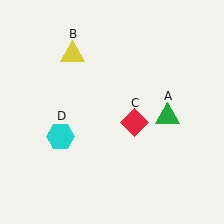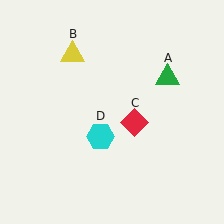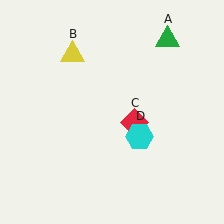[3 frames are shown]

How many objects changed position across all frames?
2 objects changed position: green triangle (object A), cyan hexagon (object D).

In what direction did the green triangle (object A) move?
The green triangle (object A) moved up.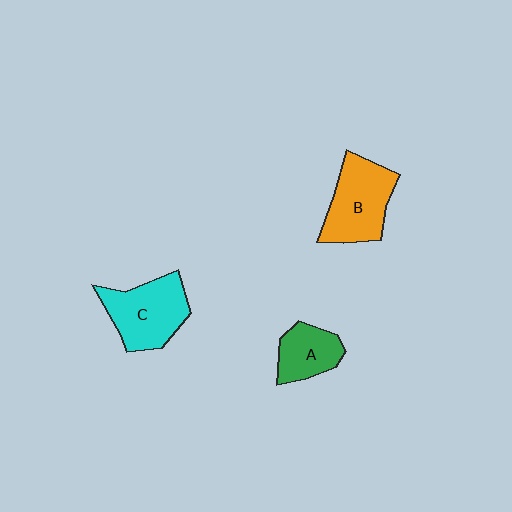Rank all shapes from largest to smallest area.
From largest to smallest: C (cyan), B (orange), A (green).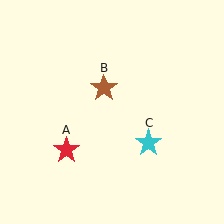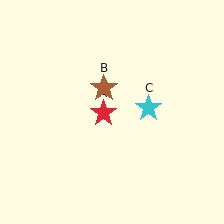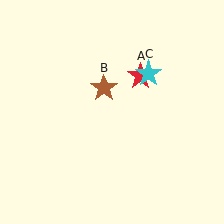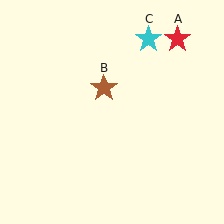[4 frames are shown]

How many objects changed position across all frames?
2 objects changed position: red star (object A), cyan star (object C).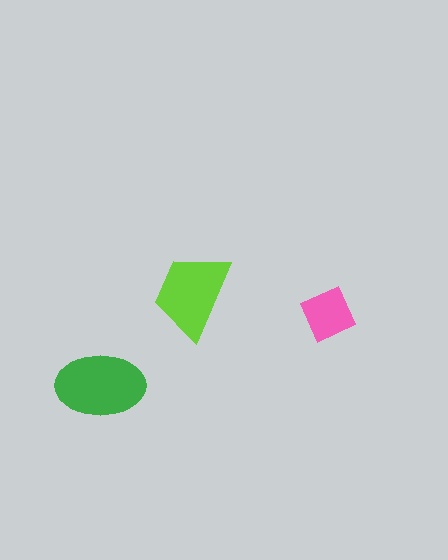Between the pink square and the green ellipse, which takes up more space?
The green ellipse.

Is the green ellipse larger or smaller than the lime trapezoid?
Larger.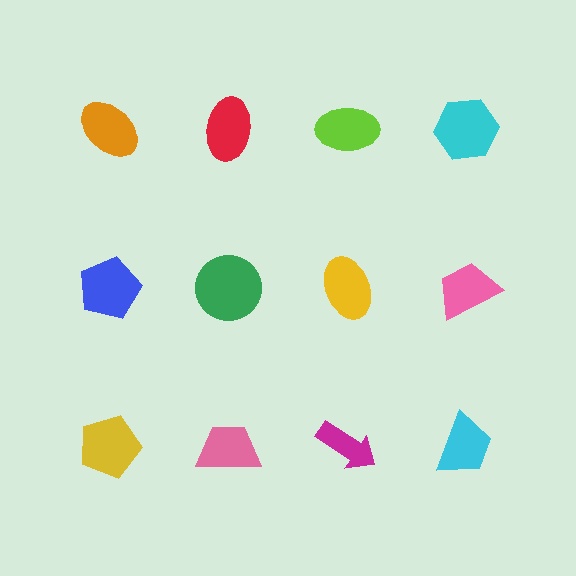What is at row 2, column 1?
A blue pentagon.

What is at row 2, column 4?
A pink trapezoid.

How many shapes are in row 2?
4 shapes.